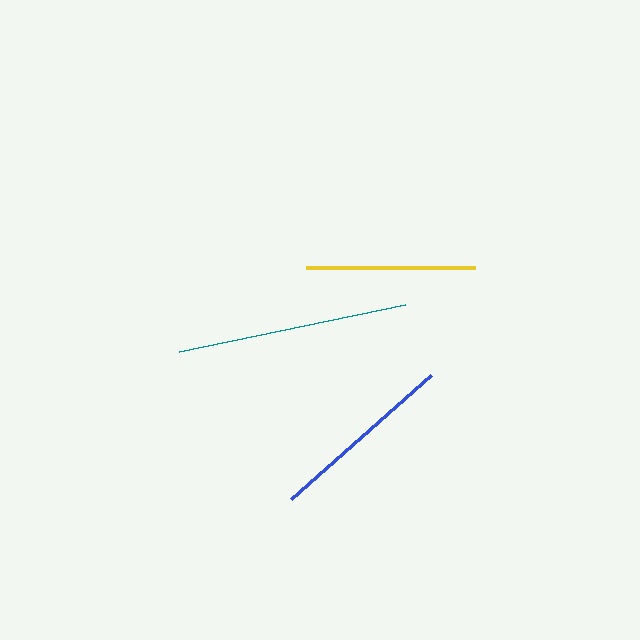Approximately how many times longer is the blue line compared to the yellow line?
The blue line is approximately 1.1 times the length of the yellow line.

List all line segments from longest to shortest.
From longest to shortest: teal, blue, yellow.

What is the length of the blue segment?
The blue segment is approximately 186 pixels long.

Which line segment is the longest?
The teal line is the longest at approximately 231 pixels.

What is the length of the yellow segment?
The yellow segment is approximately 169 pixels long.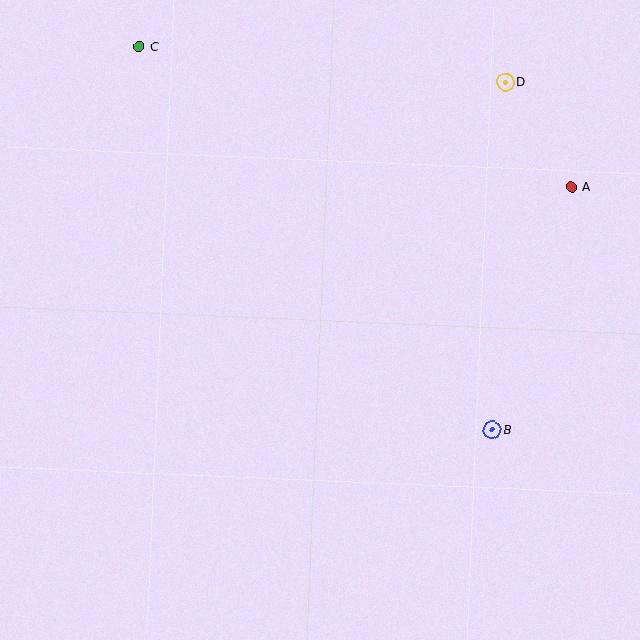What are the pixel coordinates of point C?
Point C is at (139, 46).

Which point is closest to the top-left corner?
Point C is closest to the top-left corner.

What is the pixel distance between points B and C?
The distance between B and C is 521 pixels.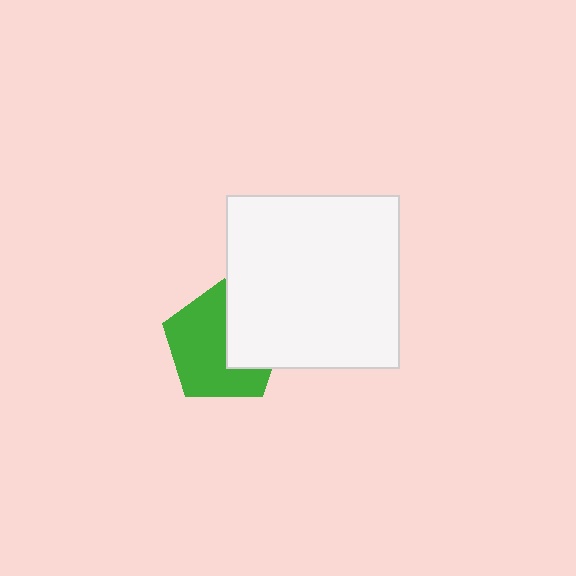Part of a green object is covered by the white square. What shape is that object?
It is a pentagon.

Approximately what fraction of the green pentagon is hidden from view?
Roughly 37% of the green pentagon is hidden behind the white square.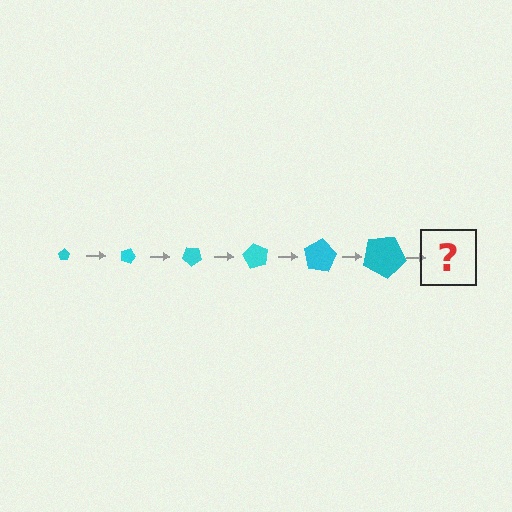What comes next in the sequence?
The next element should be a pentagon, larger than the previous one and rotated 120 degrees from the start.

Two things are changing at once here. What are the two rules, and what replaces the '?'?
The two rules are that the pentagon grows larger each step and it rotates 20 degrees each step. The '?' should be a pentagon, larger than the previous one and rotated 120 degrees from the start.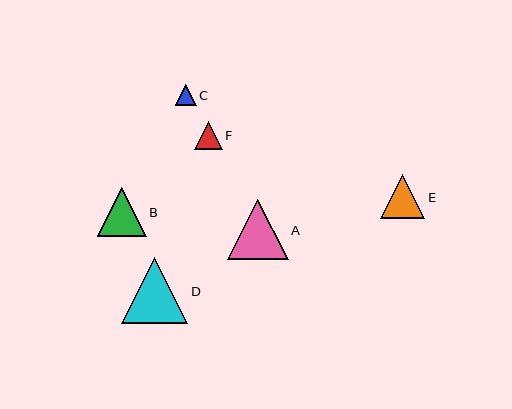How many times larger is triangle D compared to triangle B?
Triangle D is approximately 1.4 times the size of triangle B.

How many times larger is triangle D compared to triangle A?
Triangle D is approximately 1.1 times the size of triangle A.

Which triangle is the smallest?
Triangle C is the smallest with a size of approximately 21 pixels.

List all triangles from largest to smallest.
From largest to smallest: D, A, B, E, F, C.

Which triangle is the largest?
Triangle D is the largest with a size of approximately 66 pixels.